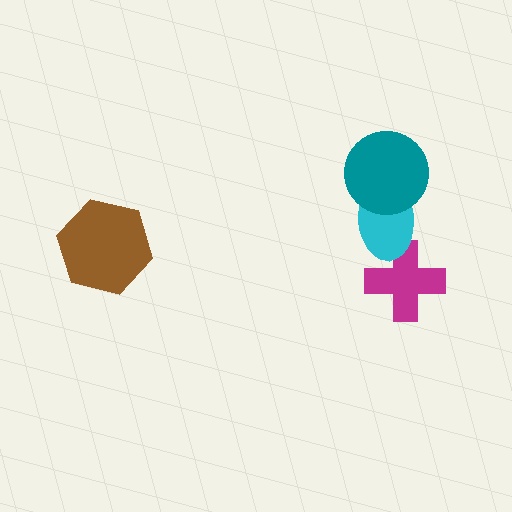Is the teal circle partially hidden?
No, no other shape covers it.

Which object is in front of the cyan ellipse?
The teal circle is in front of the cyan ellipse.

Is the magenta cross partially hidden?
Yes, it is partially covered by another shape.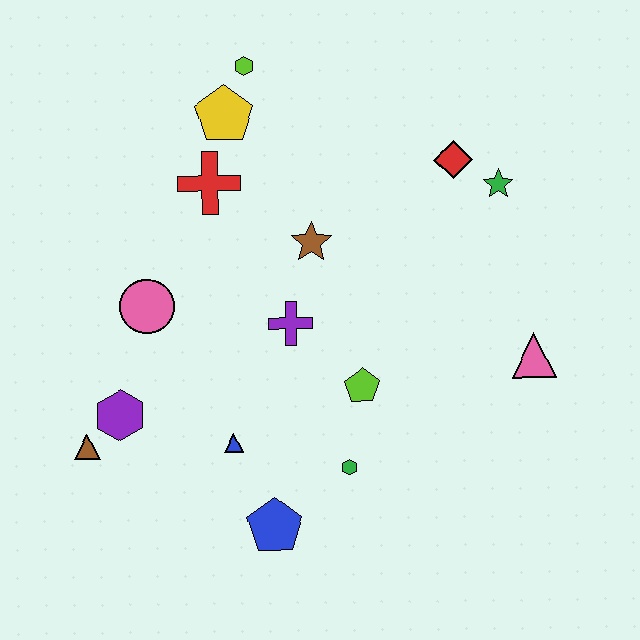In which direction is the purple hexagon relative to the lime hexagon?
The purple hexagon is below the lime hexagon.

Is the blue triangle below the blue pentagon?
No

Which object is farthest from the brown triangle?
The green star is farthest from the brown triangle.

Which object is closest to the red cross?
The yellow pentagon is closest to the red cross.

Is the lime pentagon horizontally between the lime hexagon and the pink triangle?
Yes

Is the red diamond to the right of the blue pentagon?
Yes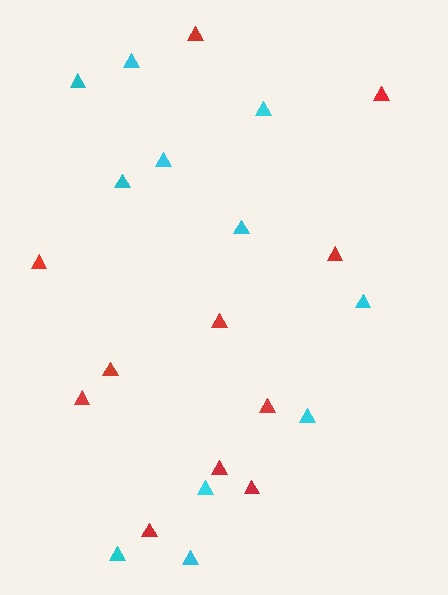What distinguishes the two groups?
There are 2 groups: one group of red triangles (11) and one group of cyan triangles (11).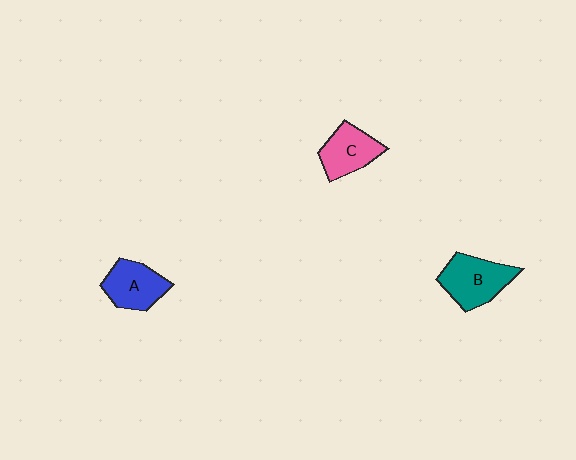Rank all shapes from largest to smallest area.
From largest to smallest: B (teal), A (blue), C (pink).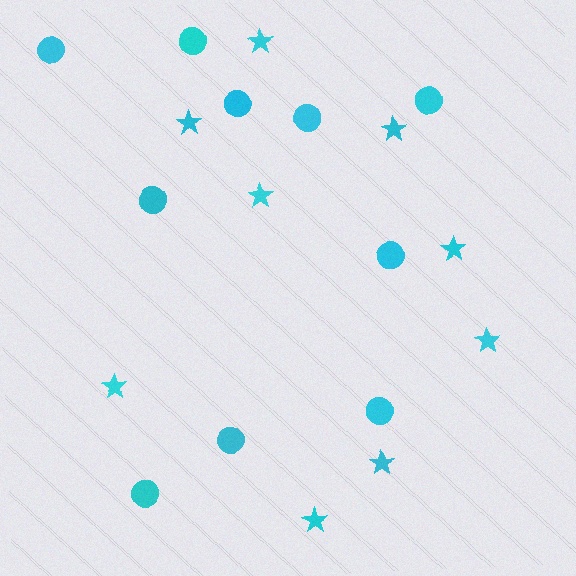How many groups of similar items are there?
There are 2 groups: one group of stars (9) and one group of circles (10).